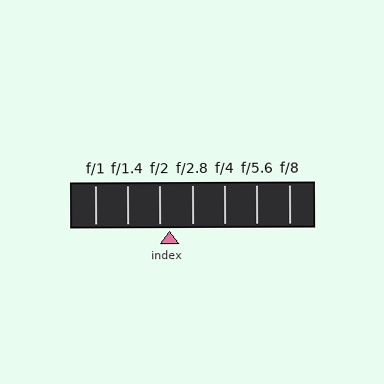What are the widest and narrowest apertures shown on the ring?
The widest aperture shown is f/1 and the narrowest is f/8.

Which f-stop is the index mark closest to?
The index mark is closest to f/2.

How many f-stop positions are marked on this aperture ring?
There are 7 f-stop positions marked.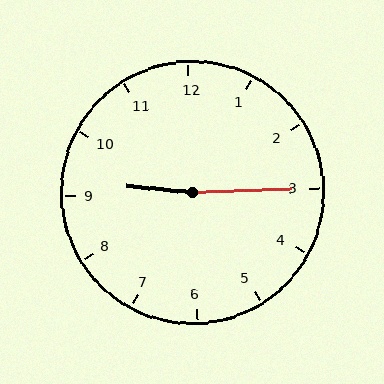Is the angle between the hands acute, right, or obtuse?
It is obtuse.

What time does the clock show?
9:15.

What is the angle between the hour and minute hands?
Approximately 172 degrees.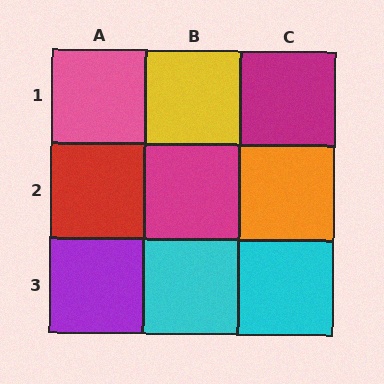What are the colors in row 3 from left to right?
Purple, cyan, cyan.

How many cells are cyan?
2 cells are cyan.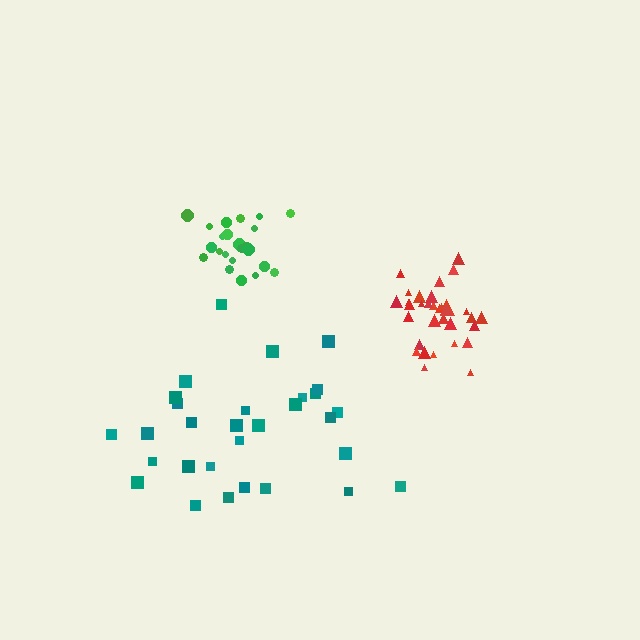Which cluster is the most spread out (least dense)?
Teal.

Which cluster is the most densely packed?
Green.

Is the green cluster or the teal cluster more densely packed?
Green.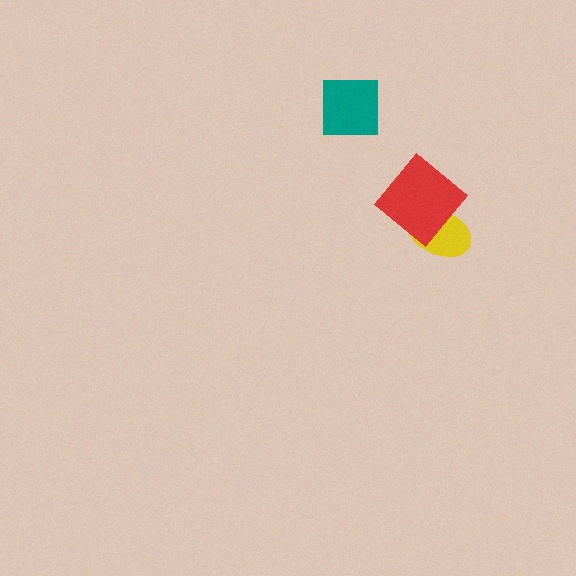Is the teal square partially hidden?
No, no other shape covers it.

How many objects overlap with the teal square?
0 objects overlap with the teal square.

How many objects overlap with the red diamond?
1 object overlaps with the red diamond.